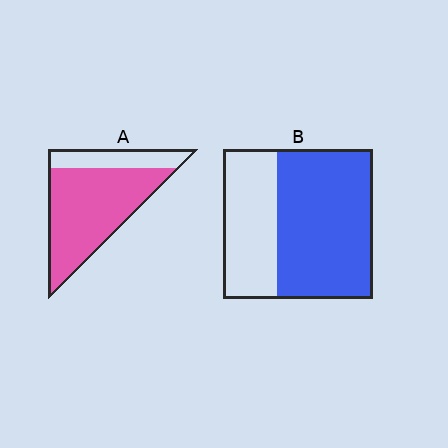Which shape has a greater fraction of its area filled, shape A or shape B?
Shape A.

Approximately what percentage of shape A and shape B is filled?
A is approximately 75% and B is approximately 65%.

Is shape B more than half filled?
Yes.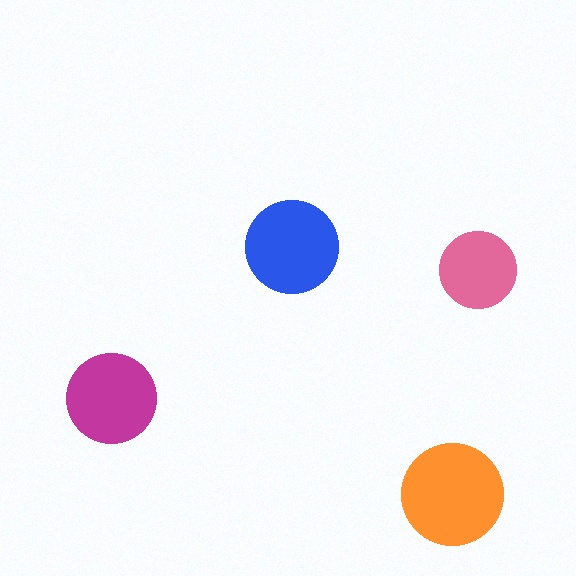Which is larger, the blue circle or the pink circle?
The blue one.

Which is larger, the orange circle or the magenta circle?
The orange one.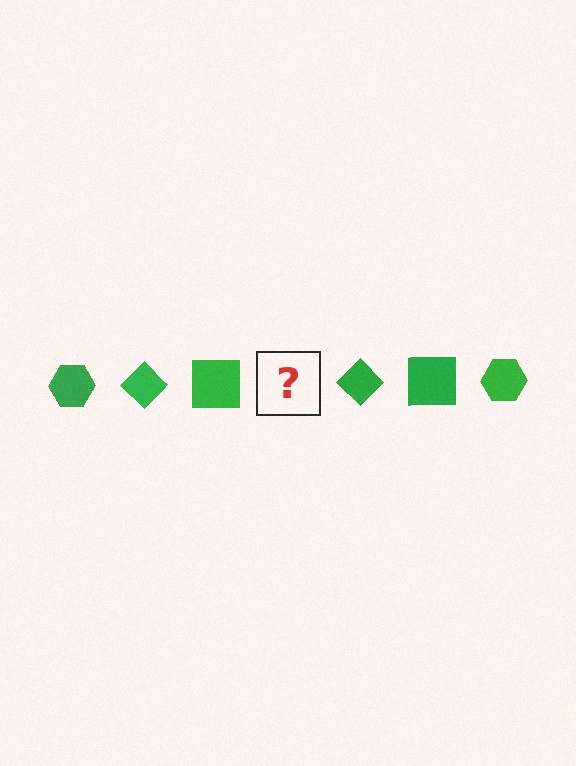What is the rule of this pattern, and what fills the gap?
The rule is that the pattern cycles through hexagon, diamond, square shapes in green. The gap should be filled with a green hexagon.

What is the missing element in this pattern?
The missing element is a green hexagon.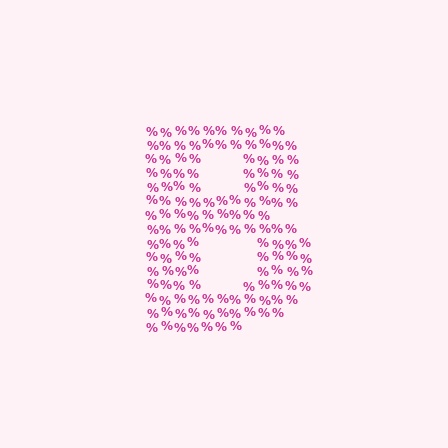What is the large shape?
The large shape is the letter B.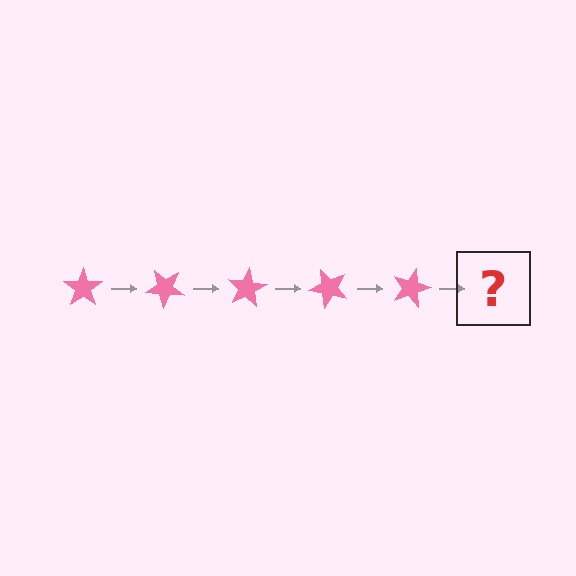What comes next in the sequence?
The next element should be a pink star rotated 200 degrees.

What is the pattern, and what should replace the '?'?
The pattern is that the star rotates 40 degrees each step. The '?' should be a pink star rotated 200 degrees.